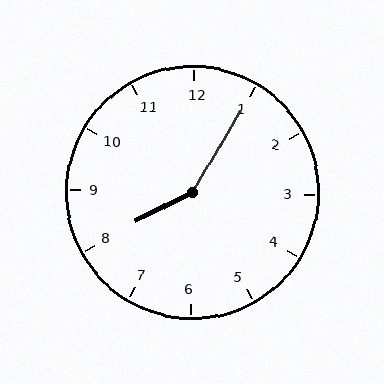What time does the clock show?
8:05.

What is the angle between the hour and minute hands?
Approximately 148 degrees.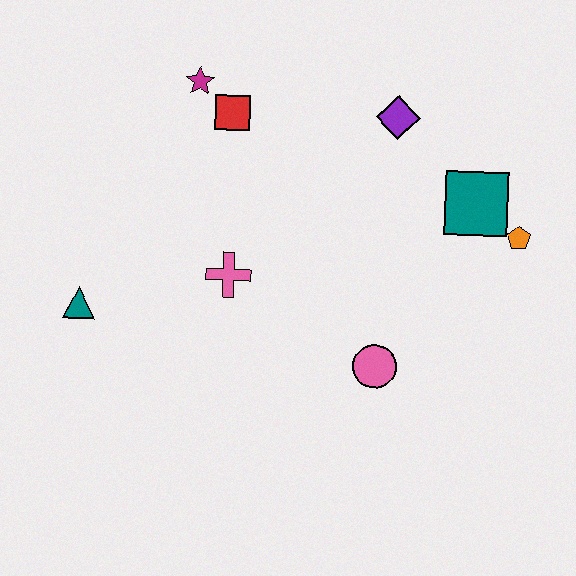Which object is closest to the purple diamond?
The teal square is closest to the purple diamond.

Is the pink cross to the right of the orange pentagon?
No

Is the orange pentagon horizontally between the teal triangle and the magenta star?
No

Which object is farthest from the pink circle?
The magenta star is farthest from the pink circle.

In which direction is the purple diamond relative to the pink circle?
The purple diamond is above the pink circle.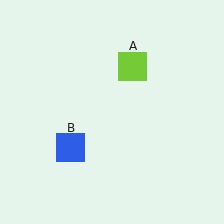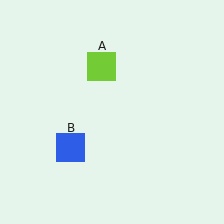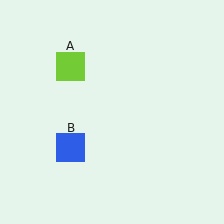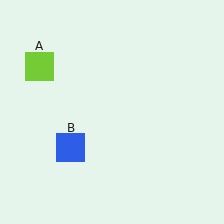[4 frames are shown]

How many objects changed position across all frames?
1 object changed position: lime square (object A).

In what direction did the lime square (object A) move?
The lime square (object A) moved left.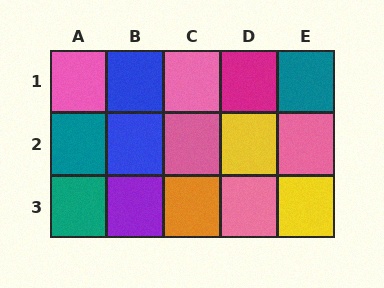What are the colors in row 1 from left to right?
Pink, blue, pink, magenta, teal.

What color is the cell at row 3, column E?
Yellow.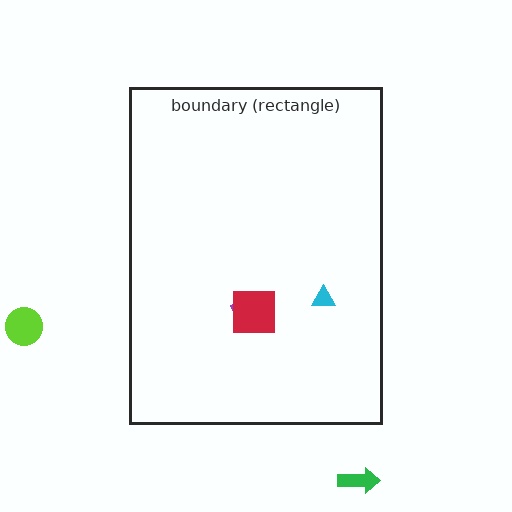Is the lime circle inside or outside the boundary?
Outside.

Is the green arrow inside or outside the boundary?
Outside.